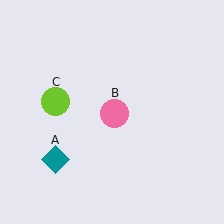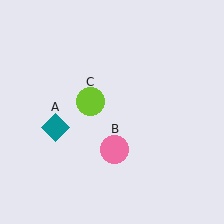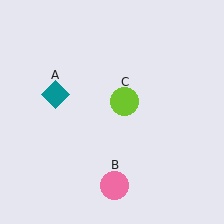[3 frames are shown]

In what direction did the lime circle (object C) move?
The lime circle (object C) moved right.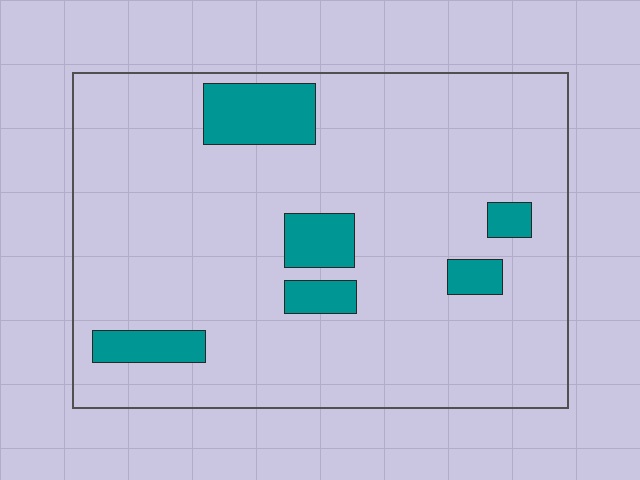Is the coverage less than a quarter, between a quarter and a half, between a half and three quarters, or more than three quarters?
Less than a quarter.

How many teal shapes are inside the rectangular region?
6.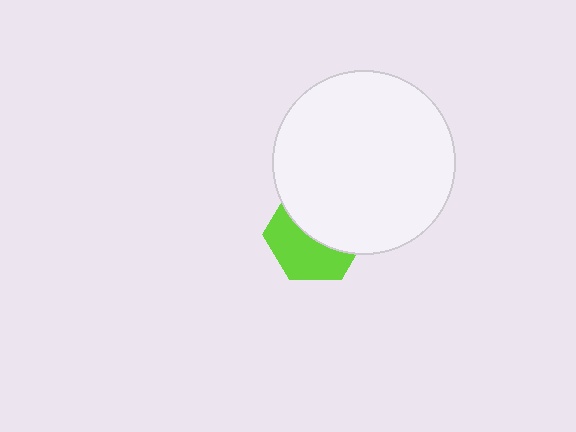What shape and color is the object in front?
The object in front is a white circle.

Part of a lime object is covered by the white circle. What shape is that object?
It is a hexagon.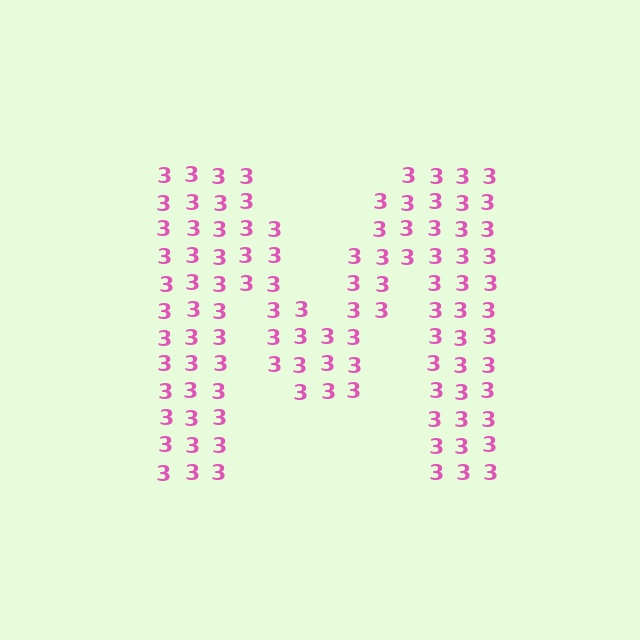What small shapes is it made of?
It is made of small digit 3's.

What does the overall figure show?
The overall figure shows the letter M.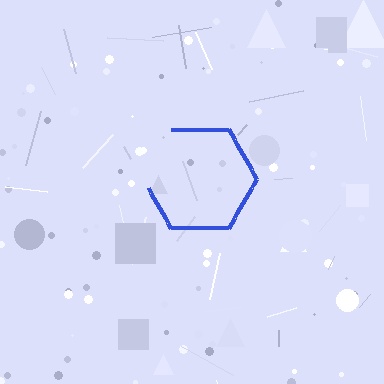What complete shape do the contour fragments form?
The contour fragments form a hexagon.